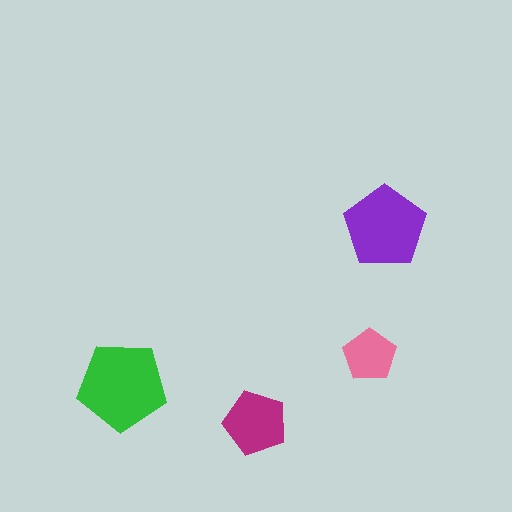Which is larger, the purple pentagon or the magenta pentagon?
The purple one.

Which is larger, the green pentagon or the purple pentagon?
The green one.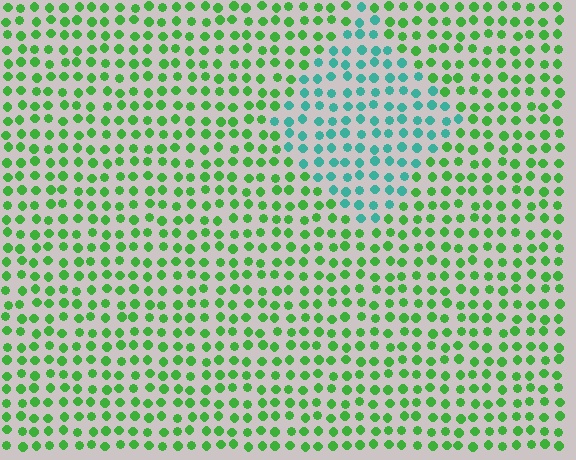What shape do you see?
I see a diamond.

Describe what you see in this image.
The image is filled with small green elements in a uniform arrangement. A diamond-shaped region is visible where the elements are tinted to a slightly different hue, forming a subtle color boundary.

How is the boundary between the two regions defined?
The boundary is defined purely by a slight shift in hue (about 52 degrees). Spacing, size, and orientation are identical on both sides.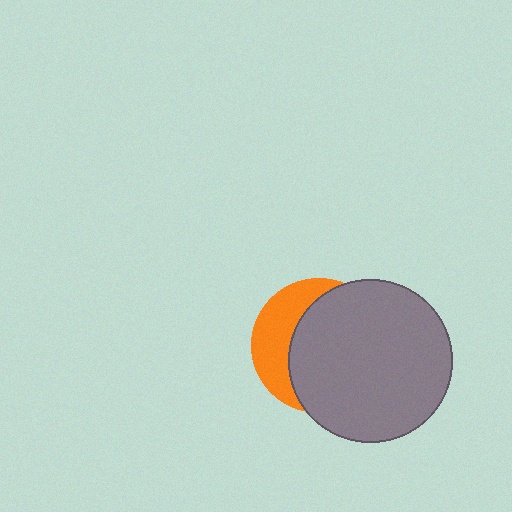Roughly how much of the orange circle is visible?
A small part of it is visible (roughly 33%).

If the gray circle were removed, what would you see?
You would see the complete orange circle.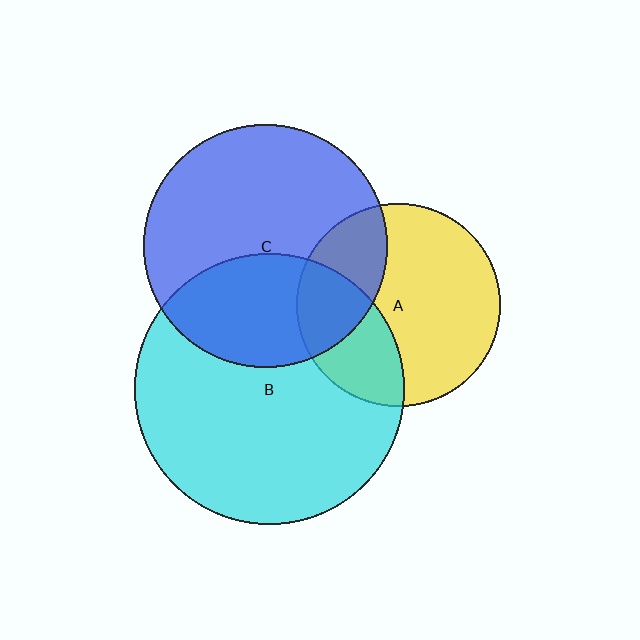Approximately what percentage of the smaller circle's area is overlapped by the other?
Approximately 30%.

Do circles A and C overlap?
Yes.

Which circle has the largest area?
Circle B (cyan).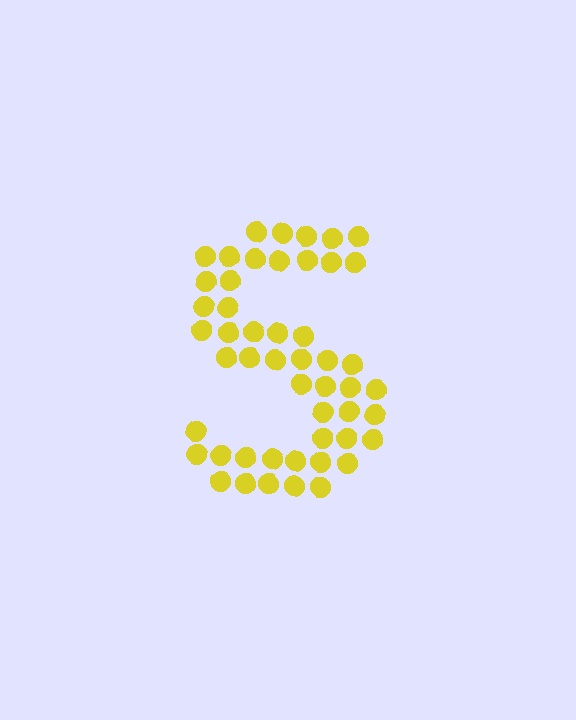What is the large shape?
The large shape is the letter S.